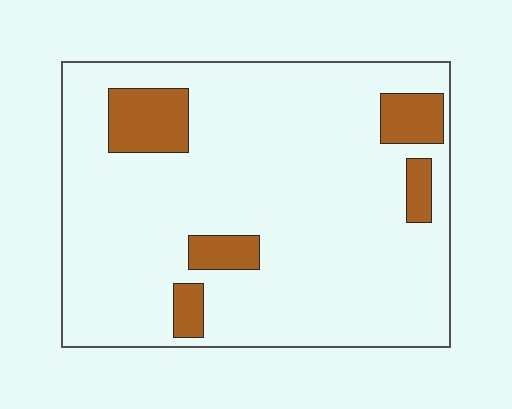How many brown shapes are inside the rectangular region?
5.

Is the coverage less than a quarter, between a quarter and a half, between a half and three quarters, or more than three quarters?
Less than a quarter.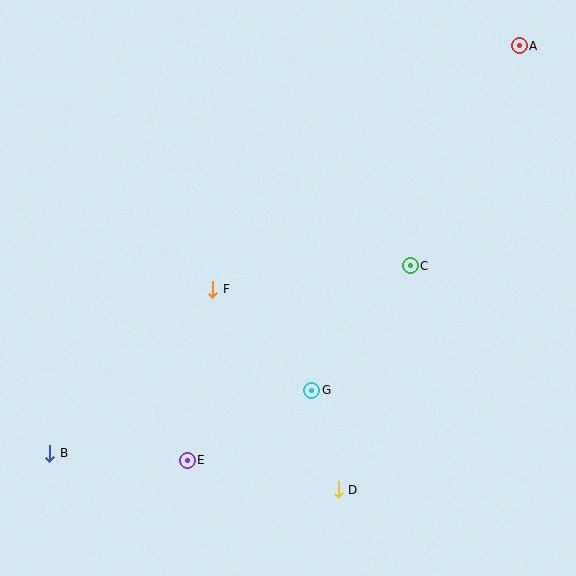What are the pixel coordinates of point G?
Point G is at (312, 390).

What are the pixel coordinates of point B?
Point B is at (50, 453).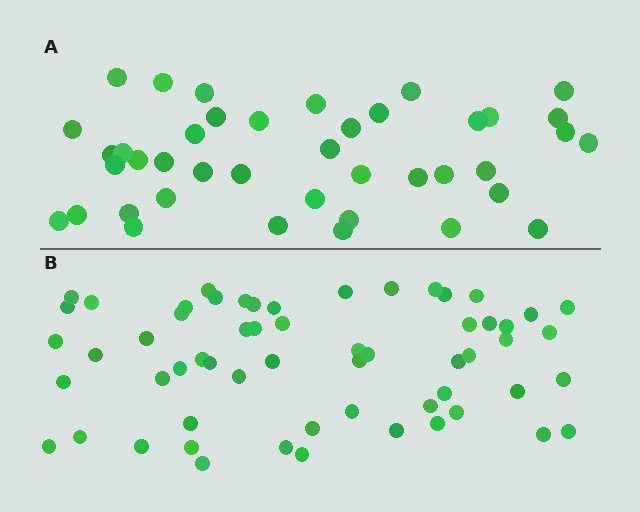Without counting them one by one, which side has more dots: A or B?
Region B (the bottom region) has more dots.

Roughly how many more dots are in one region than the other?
Region B has approximately 20 more dots than region A.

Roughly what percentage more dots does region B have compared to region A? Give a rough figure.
About 45% more.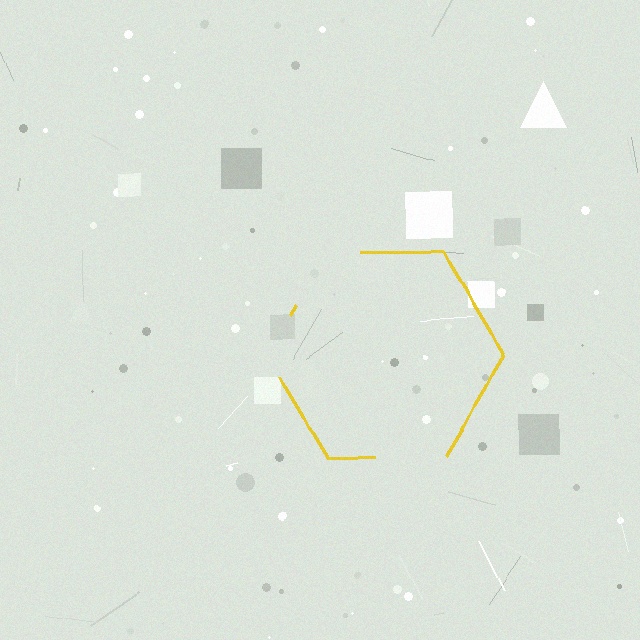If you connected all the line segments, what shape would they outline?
They would outline a hexagon.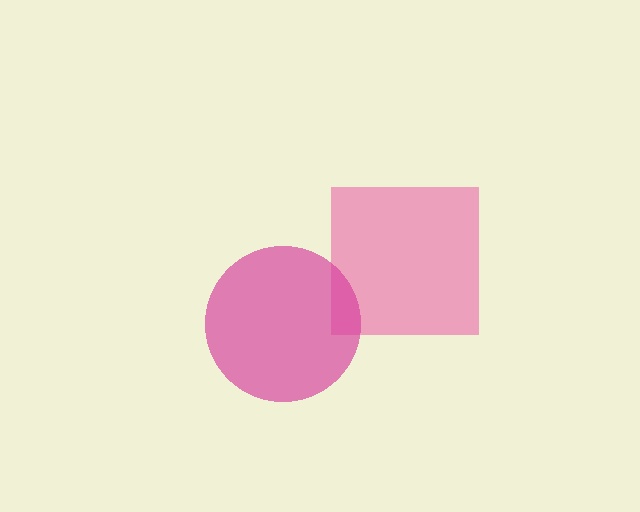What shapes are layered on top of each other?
The layered shapes are: a pink square, a magenta circle.